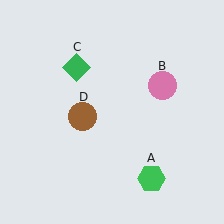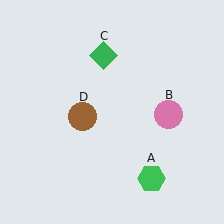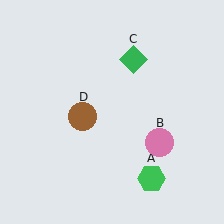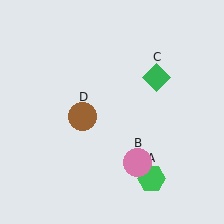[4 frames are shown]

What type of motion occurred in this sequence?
The pink circle (object B), green diamond (object C) rotated clockwise around the center of the scene.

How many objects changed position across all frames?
2 objects changed position: pink circle (object B), green diamond (object C).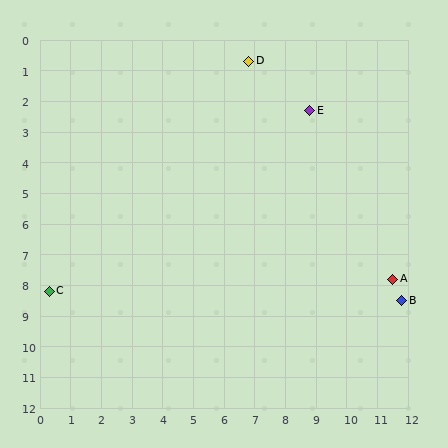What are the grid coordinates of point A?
Point A is at approximately (11.5, 7.8).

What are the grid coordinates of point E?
Point E is at approximately (8.8, 2.3).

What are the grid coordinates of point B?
Point B is at approximately (11.8, 8.5).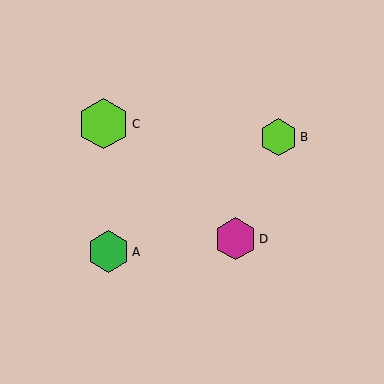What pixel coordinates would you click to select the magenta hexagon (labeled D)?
Click at (236, 239) to select the magenta hexagon D.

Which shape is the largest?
The lime hexagon (labeled C) is the largest.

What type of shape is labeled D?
Shape D is a magenta hexagon.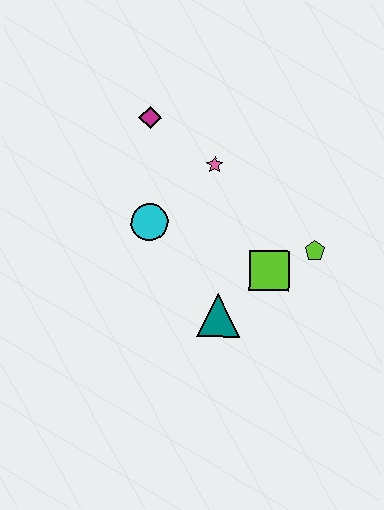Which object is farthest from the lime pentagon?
The magenta diamond is farthest from the lime pentagon.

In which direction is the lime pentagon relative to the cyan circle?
The lime pentagon is to the right of the cyan circle.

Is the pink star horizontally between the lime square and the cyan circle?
Yes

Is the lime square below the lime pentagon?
Yes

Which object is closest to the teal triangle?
The lime square is closest to the teal triangle.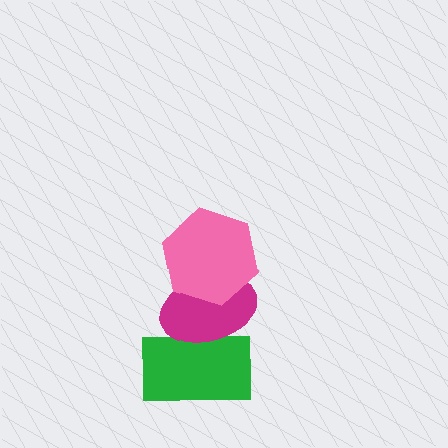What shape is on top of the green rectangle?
The magenta ellipse is on top of the green rectangle.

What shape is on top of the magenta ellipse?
The pink hexagon is on top of the magenta ellipse.